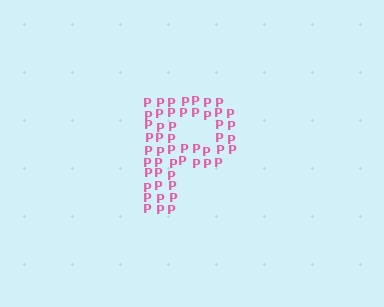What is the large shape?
The large shape is the letter P.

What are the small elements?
The small elements are letter P's.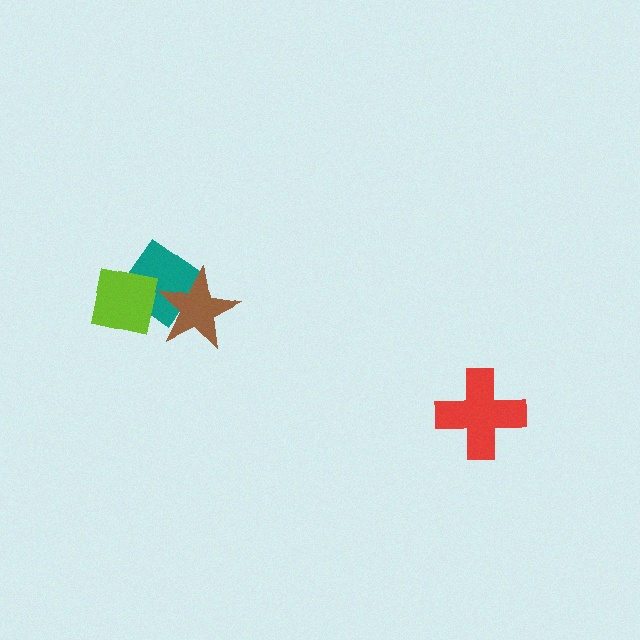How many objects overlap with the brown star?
2 objects overlap with the brown star.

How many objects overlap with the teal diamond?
2 objects overlap with the teal diamond.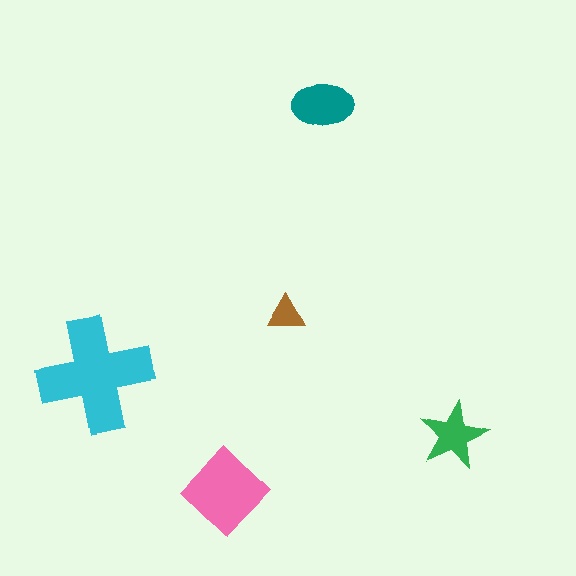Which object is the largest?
The cyan cross.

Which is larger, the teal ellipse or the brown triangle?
The teal ellipse.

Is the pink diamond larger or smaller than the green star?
Larger.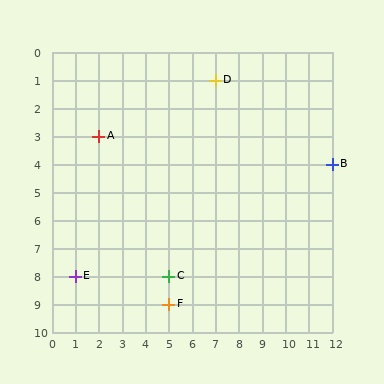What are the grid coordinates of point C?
Point C is at grid coordinates (5, 8).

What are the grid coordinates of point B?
Point B is at grid coordinates (12, 4).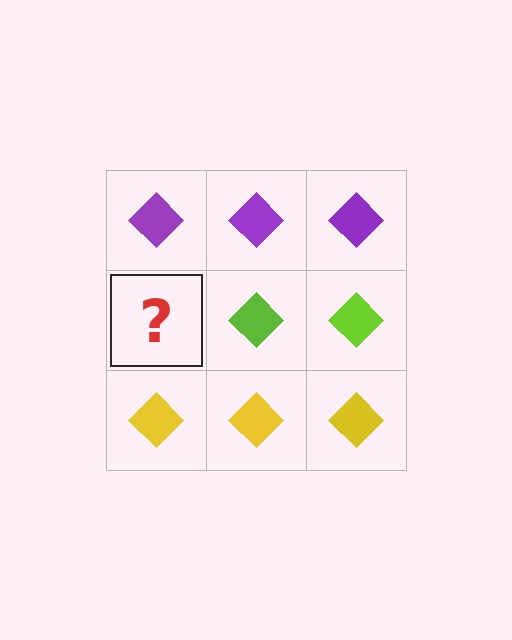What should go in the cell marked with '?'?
The missing cell should contain a lime diamond.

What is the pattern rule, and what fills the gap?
The rule is that each row has a consistent color. The gap should be filled with a lime diamond.